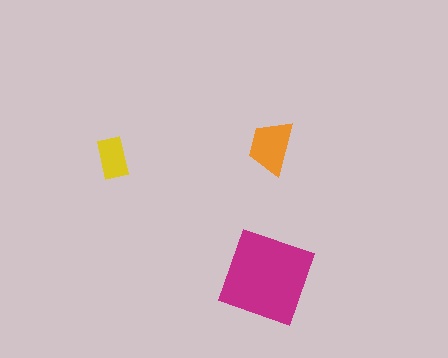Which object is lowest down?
The magenta diamond is bottommost.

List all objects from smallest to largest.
The yellow rectangle, the orange trapezoid, the magenta diamond.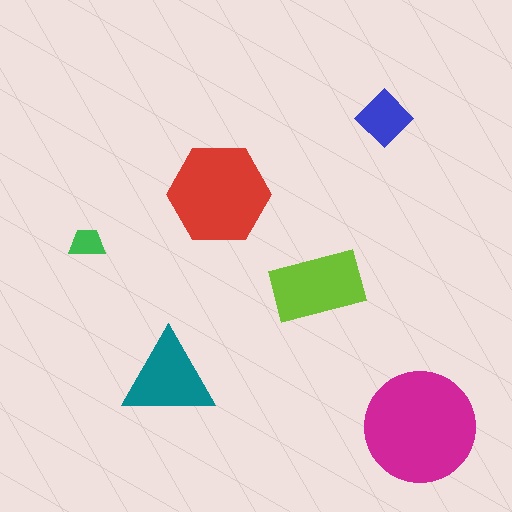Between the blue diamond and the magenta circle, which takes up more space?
The magenta circle.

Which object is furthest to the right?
The magenta circle is rightmost.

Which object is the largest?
The magenta circle.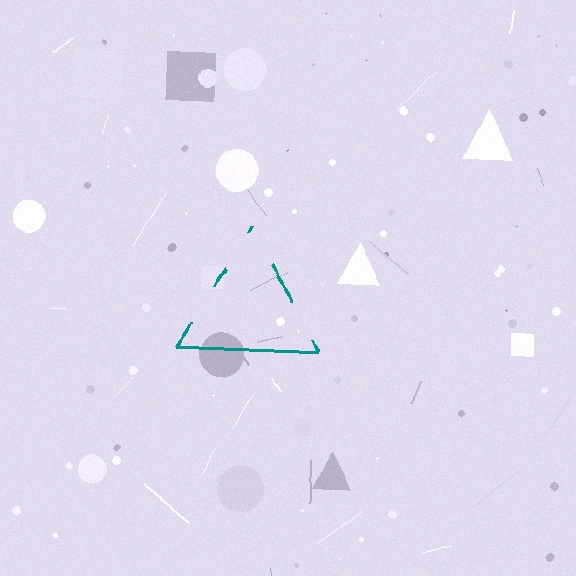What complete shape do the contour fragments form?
The contour fragments form a triangle.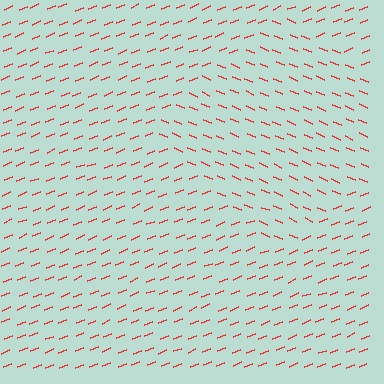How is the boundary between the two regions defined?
The boundary is defined purely by a change in line orientation (approximately 45 degrees difference). All lines are the same color and thickness.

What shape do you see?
I see a diamond.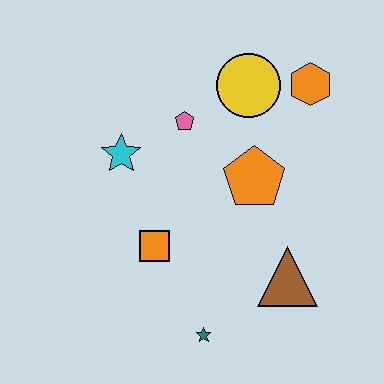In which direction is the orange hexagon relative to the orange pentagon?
The orange hexagon is above the orange pentagon.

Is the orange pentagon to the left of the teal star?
No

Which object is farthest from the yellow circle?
The teal star is farthest from the yellow circle.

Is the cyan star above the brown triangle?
Yes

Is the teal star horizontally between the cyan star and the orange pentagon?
Yes